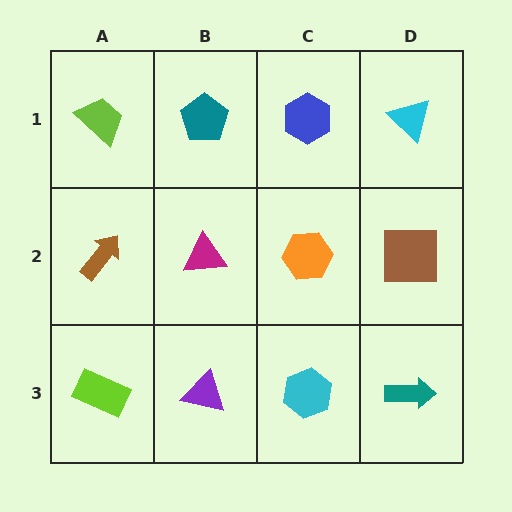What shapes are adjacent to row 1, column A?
A brown arrow (row 2, column A), a teal pentagon (row 1, column B).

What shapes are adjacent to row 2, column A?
A lime trapezoid (row 1, column A), a lime rectangle (row 3, column A), a magenta triangle (row 2, column B).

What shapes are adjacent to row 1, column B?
A magenta triangle (row 2, column B), a lime trapezoid (row 1, column A), a blue hexagon (row 1, column C).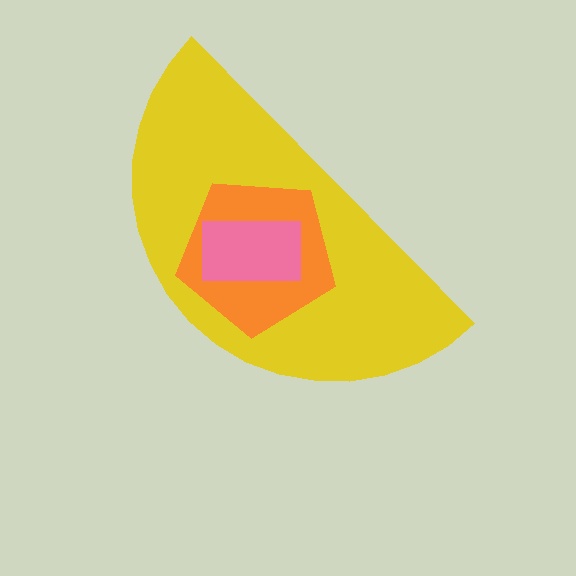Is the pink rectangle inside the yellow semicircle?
Yes.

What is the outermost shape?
The yellow semicircle.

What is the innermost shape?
The pink rectangle.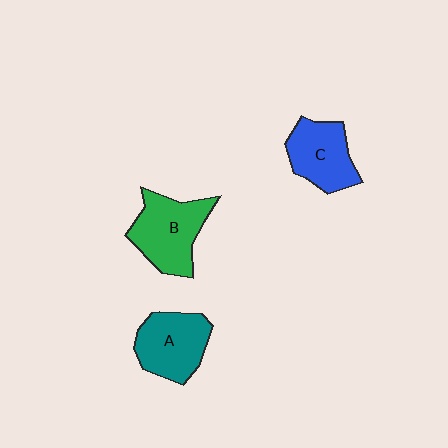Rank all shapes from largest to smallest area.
From largest to smallest: B (green), A (teal), C (blue).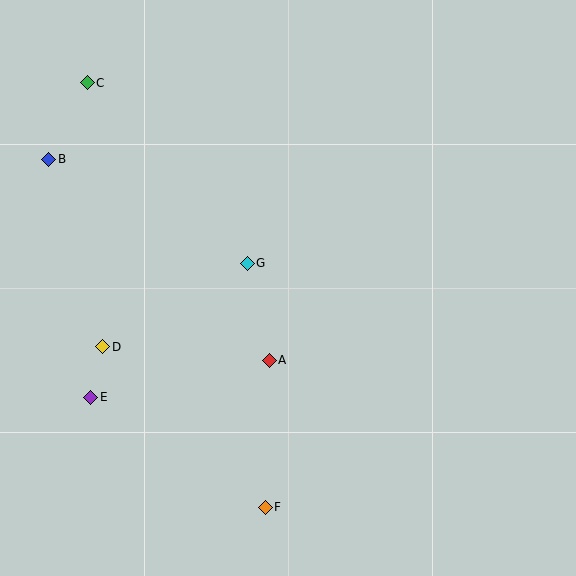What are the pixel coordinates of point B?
Point B is at (49, 159).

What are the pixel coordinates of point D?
Point D is at (103, 347).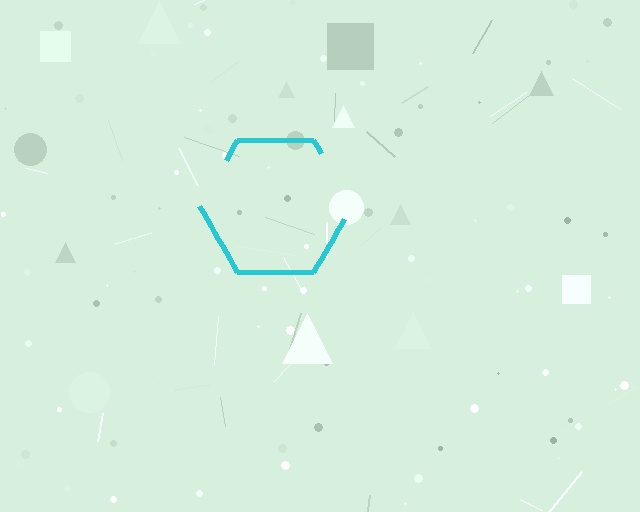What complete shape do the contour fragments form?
The contour fragments form a hexagon.